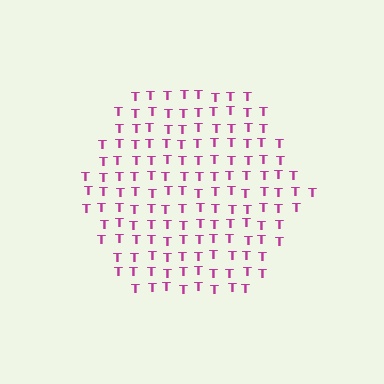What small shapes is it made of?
It is made of small letter T's.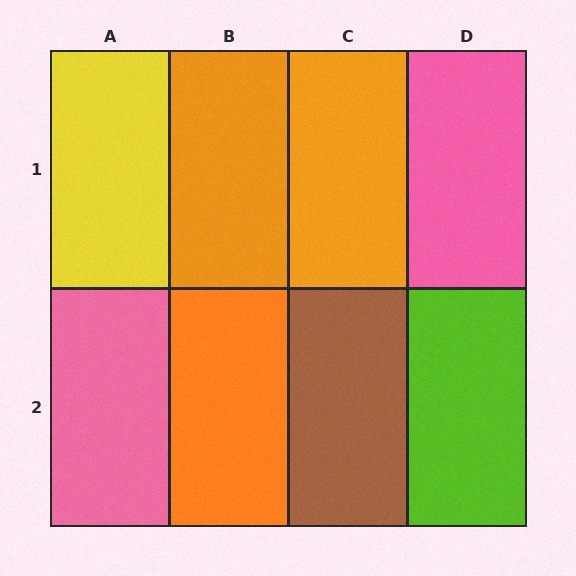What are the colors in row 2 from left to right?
Pink, orange, brown, lime.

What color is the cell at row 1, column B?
Orange.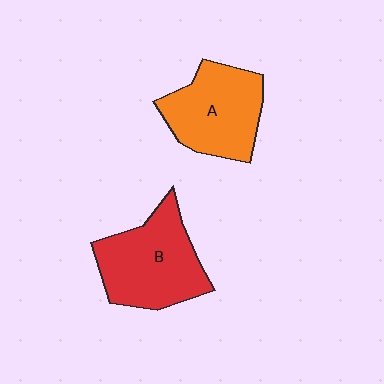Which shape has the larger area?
Shape B (red).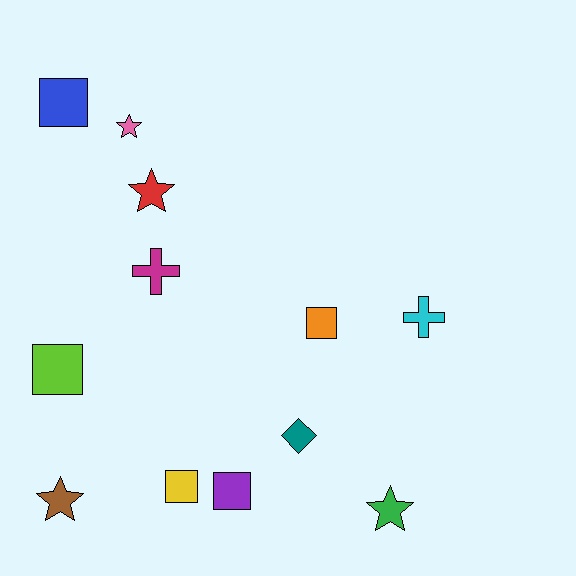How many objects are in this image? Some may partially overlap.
There are 12 objects.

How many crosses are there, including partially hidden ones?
There are 2 crosses.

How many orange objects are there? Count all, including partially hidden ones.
There is 1 orange object.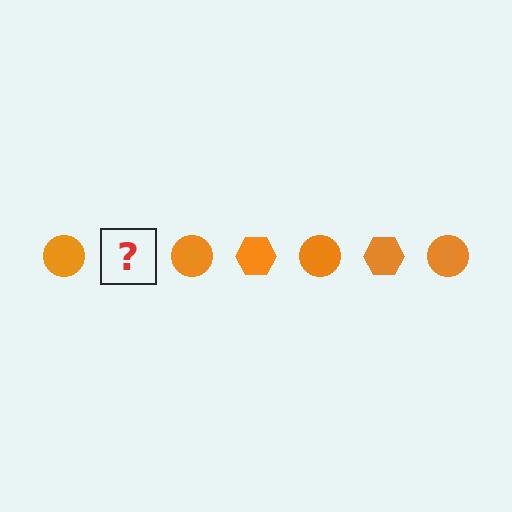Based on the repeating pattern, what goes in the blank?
The blank should be an orange hexagon.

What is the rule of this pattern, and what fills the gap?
The rule is that the pattern cycles through circle, hexagon shapes in orange. The gap should be filled with an orange hexagon.